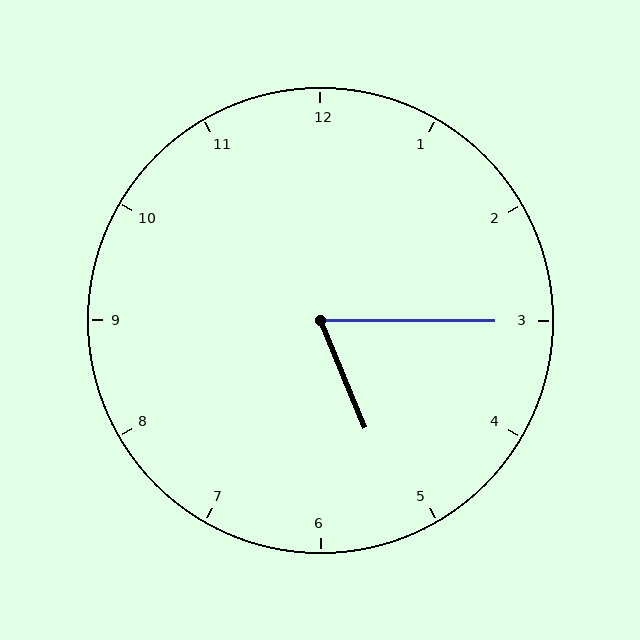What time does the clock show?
5:15.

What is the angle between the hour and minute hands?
Approximately 68 degrees.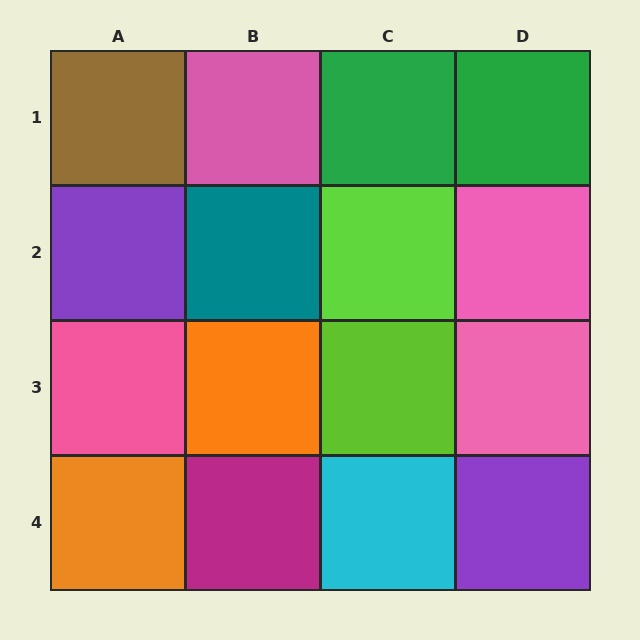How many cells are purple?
2 cells are purple.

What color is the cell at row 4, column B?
Magenta.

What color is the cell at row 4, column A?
Orange.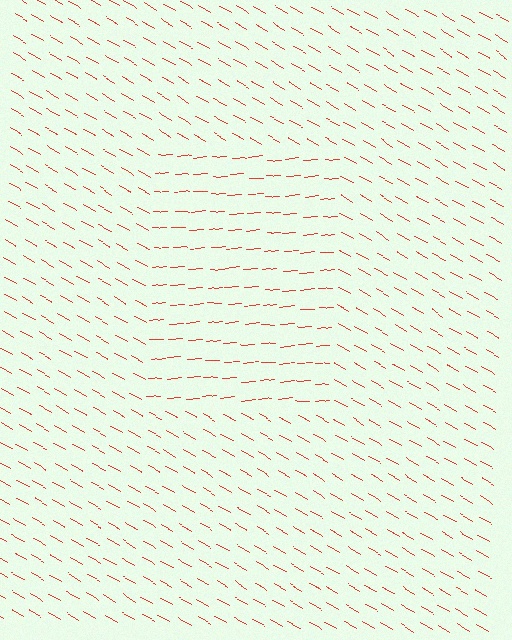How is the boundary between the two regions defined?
The boundary is defined purely by a change in line orientation (approximately 34 degrees difference). All lines are the same color and thickness.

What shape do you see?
I see a rectangle.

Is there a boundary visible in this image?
Yes, there is a texture boundary formed by a change in line orientation.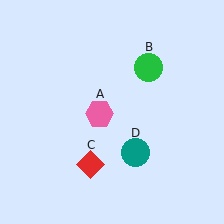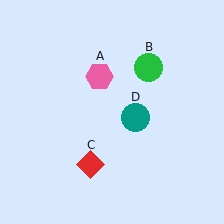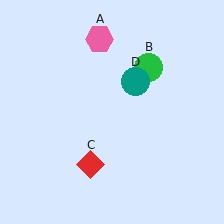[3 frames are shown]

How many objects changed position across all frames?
2 objects changed position: pink hexagon (object A), teal circle (object D).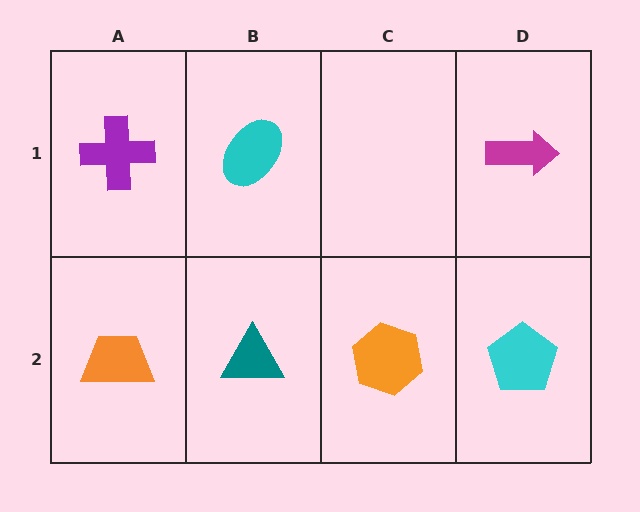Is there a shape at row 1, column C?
No, that cell is empty.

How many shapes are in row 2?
4 shapes.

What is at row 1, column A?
A purple cross.